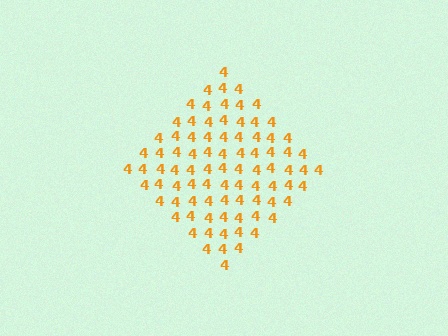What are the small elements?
The small elements are digit 4's.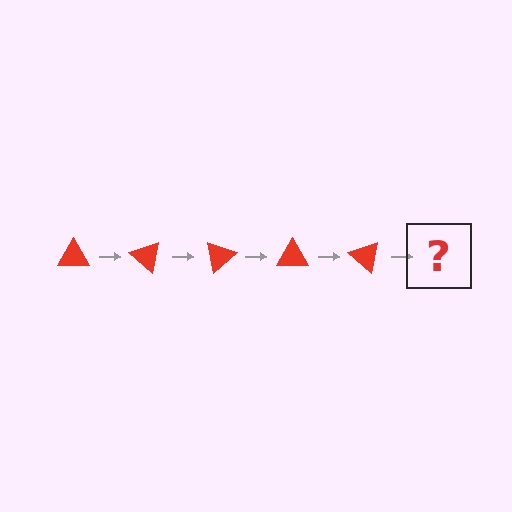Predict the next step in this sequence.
The next step is a red triangle rotated 200 degrees.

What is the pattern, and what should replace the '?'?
The pattern is that the triangle rotates 40 degrees each step. The '?' should be a red triangle rotated 200 degrees.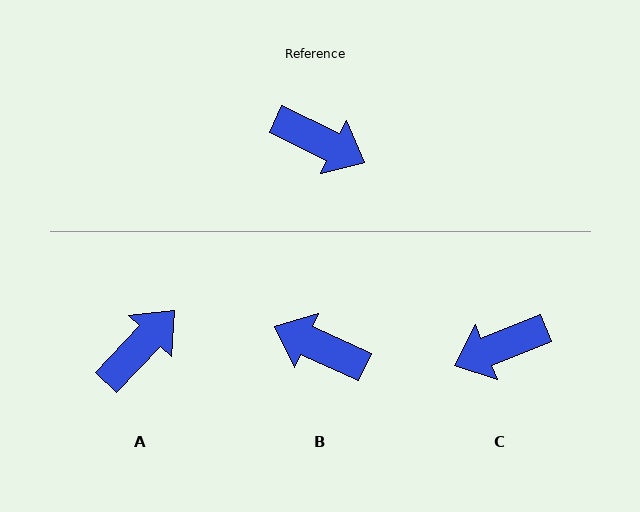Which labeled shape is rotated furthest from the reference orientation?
B, about 179 degrees away.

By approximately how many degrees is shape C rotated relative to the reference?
Approximately 132 degrees clockwise.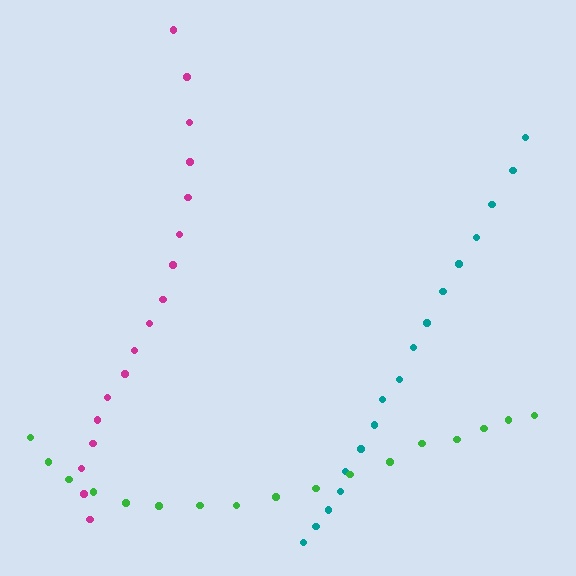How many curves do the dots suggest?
There are 3 distinct paths.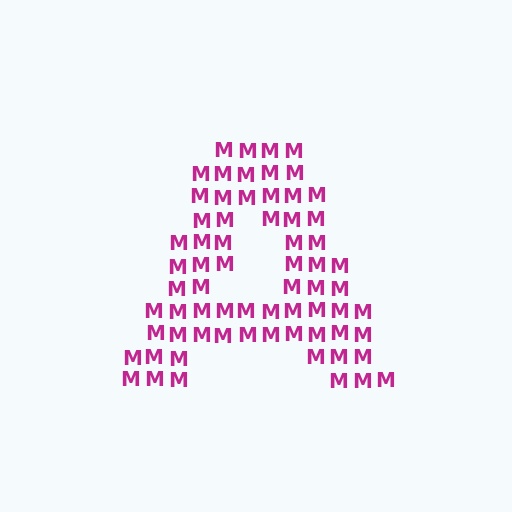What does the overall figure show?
The overall figure shows the letter A.